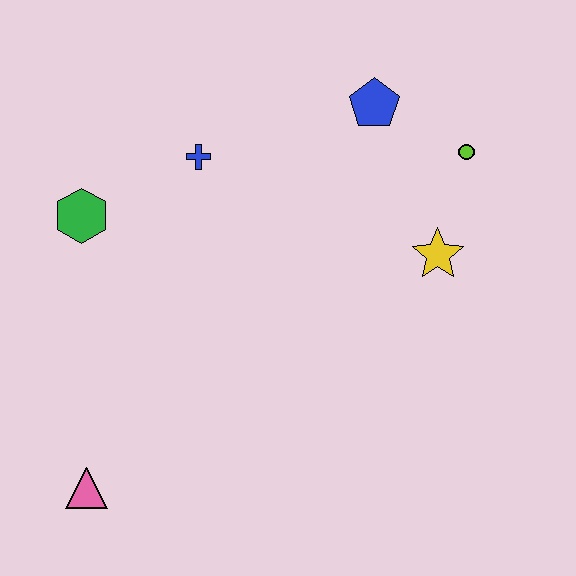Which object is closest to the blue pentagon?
The lime circle is closest to the blue pentagon.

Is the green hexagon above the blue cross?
No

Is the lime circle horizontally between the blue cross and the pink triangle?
No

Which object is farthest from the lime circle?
The pink triangle is farthest from the lime circle.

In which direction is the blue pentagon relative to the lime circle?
The blue pentagon is to the left of the lime circle.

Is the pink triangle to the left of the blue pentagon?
Yes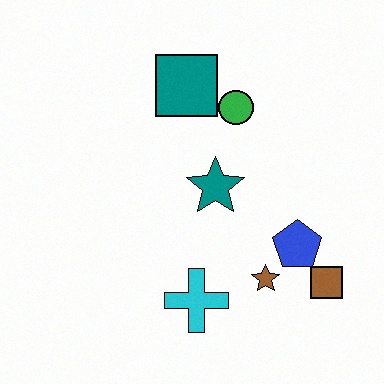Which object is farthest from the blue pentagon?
The teal square is farthest from the blue pentagon.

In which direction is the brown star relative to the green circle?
The brown star is below the green circle.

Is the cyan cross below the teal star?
Yes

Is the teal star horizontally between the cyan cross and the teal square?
No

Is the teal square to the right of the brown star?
No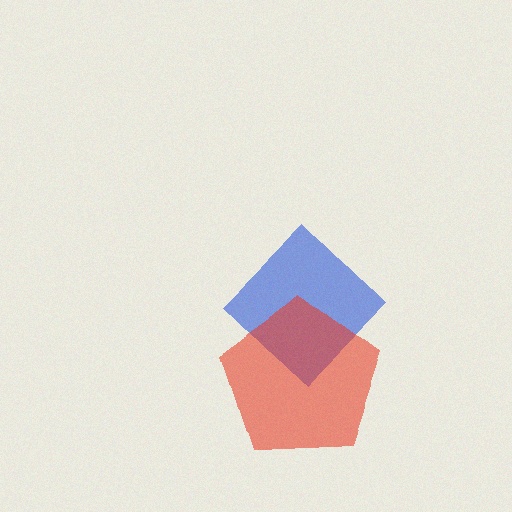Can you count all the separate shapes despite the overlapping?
Yes, there are 2 separate shapes.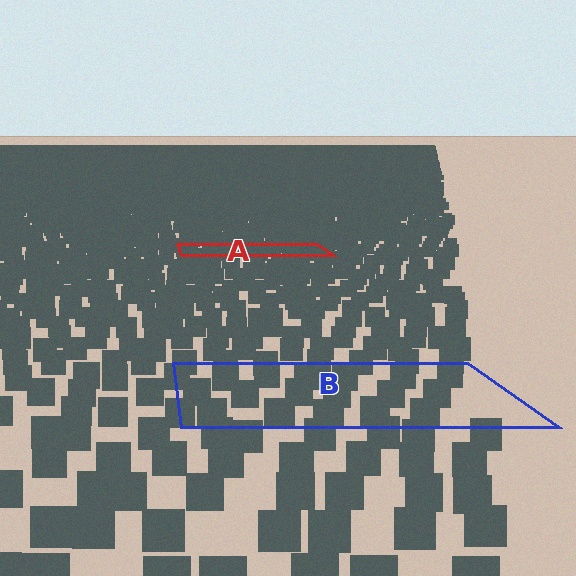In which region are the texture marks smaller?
The texture marks are smaller in region A, because it is farther away.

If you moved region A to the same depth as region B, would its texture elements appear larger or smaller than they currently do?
They would appear larger. At a closer depth, the same texture elements are projected at a bigger on-screen size.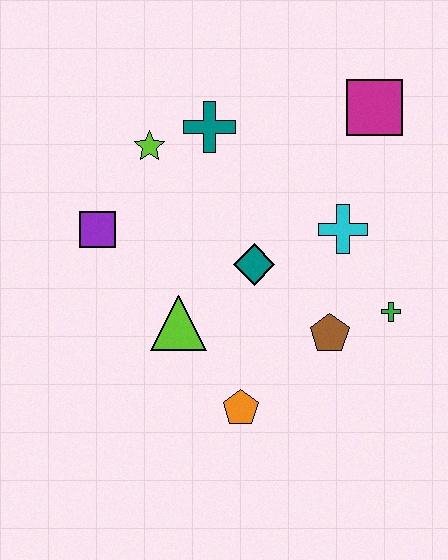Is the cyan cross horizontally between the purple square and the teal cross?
No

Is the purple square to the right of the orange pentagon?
No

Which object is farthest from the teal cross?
The orange pentagon is farthest from the teal cross.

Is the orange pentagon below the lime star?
Yes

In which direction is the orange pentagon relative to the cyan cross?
The orange pentagon is below the cyan cross.